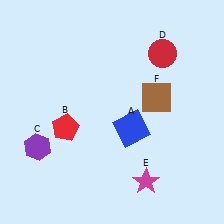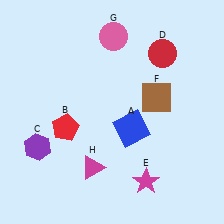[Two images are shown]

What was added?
A pink circle (G), a magenta triangle (H) were added in Image 2.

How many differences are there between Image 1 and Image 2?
There are 2 differences between the two images.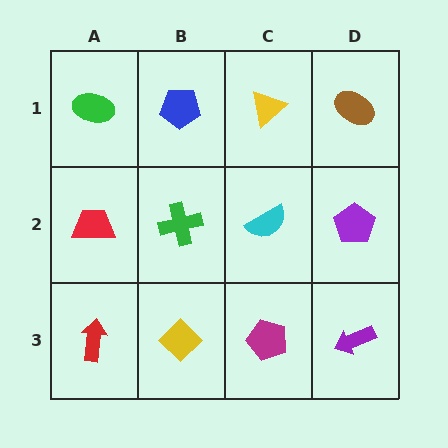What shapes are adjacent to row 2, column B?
A blue pentagon (row 1, column B), a yellow diamond (row 3, column B), a red trapezoid (row 2, column A), a cyan semicircle (row 2, column C).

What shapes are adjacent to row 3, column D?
A purple pentagon (row 2, column D), a magenta pentagon (row 3, column C).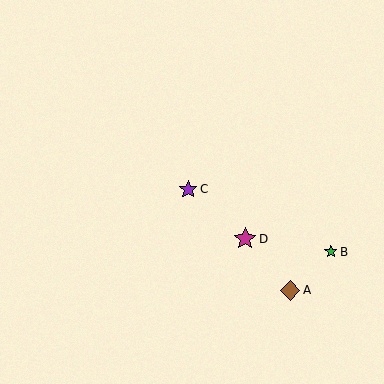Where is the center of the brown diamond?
The center of the brown diamond is at (290, 290).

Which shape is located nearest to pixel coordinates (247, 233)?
The magenta star (labeled D) at (245, 239) is nearest to that location.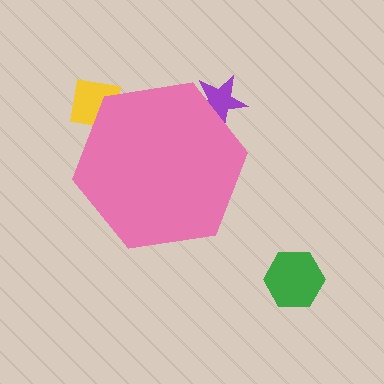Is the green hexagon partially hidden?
No, the green hexagon is fully visible.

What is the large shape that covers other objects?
A pink hexagon.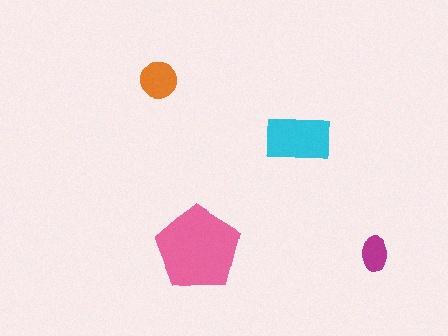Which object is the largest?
The pink pentagon.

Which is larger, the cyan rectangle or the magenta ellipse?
The cyan rectangle.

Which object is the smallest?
The magenta ellipse.